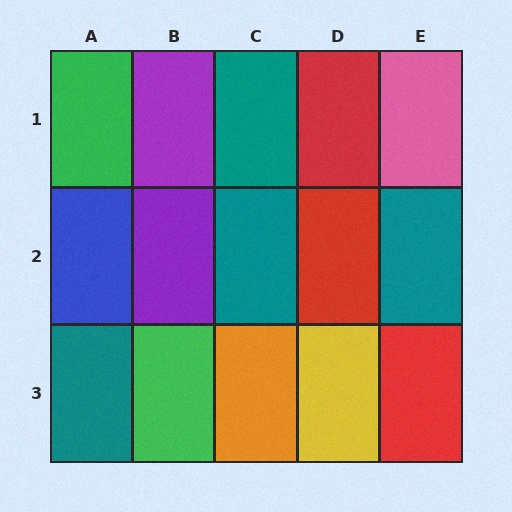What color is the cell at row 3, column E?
Red.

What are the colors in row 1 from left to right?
Green, purple, teal, red, pink.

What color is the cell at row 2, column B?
Purple.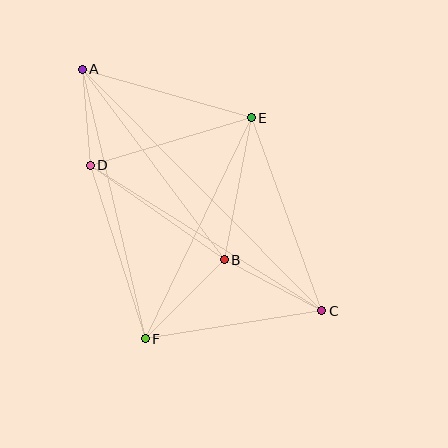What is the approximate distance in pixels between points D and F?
The distance between D and F is approximately 182 pixels.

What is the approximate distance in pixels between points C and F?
The distance between C and F is approximately 179 pixels.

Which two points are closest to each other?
Points A and D are closest to each other.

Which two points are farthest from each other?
Points A and C are farthest from each other.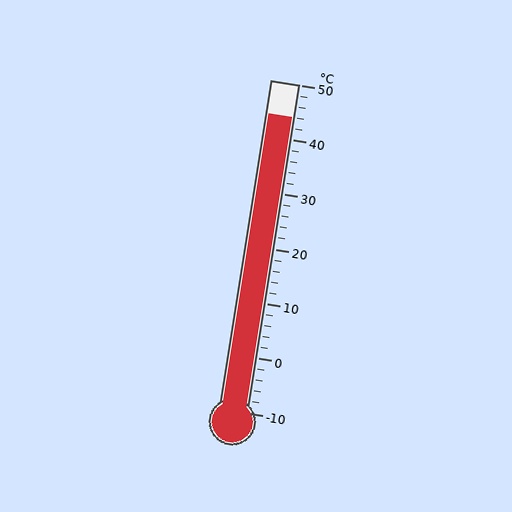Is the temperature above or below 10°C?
The temperature is above 10°C.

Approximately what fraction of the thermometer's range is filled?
The thermometer is filled to approximately 90% of its range.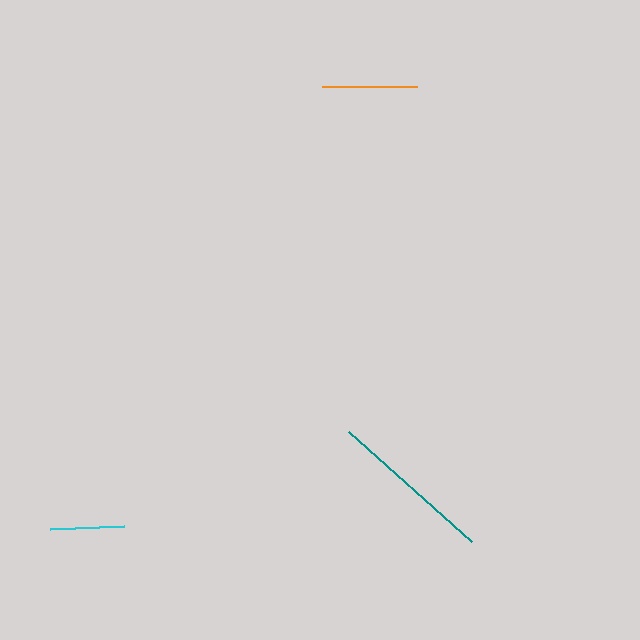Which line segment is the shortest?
The cyan line is the shortest at approximately 74 pixels.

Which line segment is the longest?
The teal line is the longest at approximately 165 pixels.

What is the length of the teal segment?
The teal segment is approximately 165 pixels long.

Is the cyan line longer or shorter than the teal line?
The teal line is longer than the cyan line.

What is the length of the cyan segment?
The cyan segment is approximately 74 pixels long.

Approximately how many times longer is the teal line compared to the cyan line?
The teal line is approximately 2.2 times the length of the cyan line.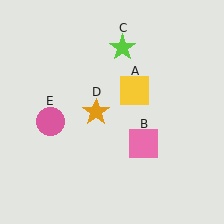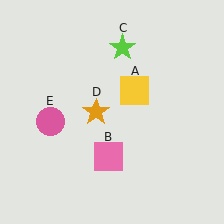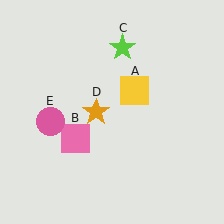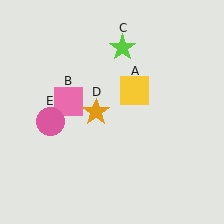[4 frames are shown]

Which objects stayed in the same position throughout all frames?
Yellow square (object A) and lime star (object C) and orange star (object D) and pink circle (object E) remained stationary.